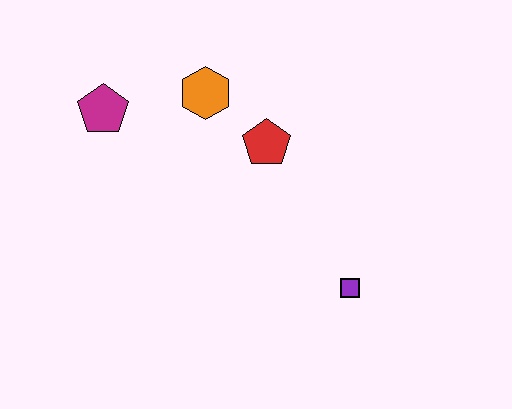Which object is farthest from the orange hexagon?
The purple square is farthest from the orange hexagon.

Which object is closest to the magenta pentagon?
The orange hexagon is closest to the magenta pentagon.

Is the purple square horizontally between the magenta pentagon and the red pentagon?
No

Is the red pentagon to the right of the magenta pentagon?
Yes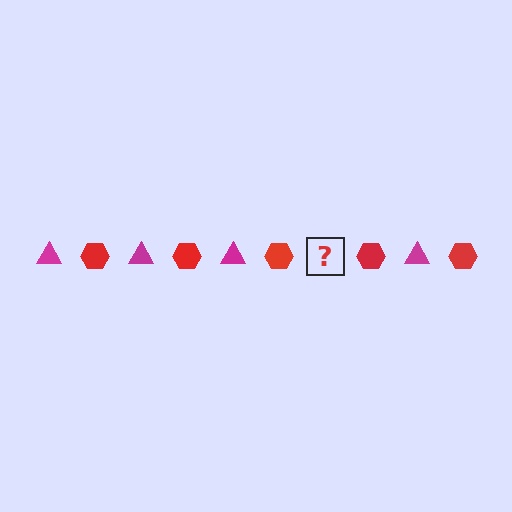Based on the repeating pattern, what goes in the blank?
The blank should be a magenta triangle.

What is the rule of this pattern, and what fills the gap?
The rule is that the pattern alternates between magenta triangle and red hexagon. The gap should be filled with a magenta triangle.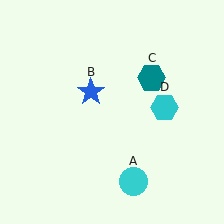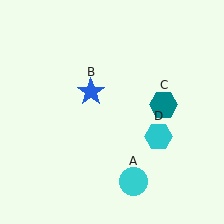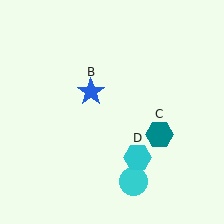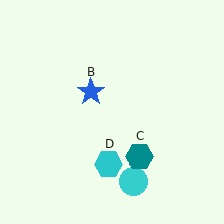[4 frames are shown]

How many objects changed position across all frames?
2 objects changed position: teal hexagon (object C), cyan hexagon (object D).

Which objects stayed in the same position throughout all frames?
Cyan circle (object A) and blue star (object B) remained stationary.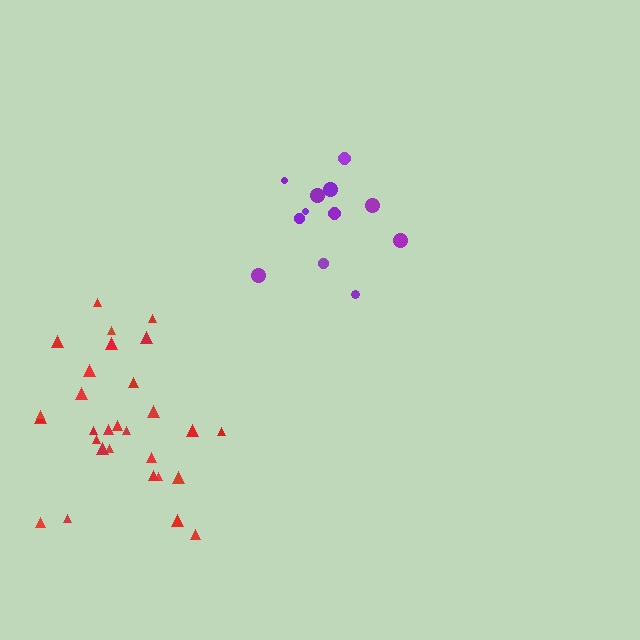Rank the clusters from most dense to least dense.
purple, red.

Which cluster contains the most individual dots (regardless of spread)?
Red (31).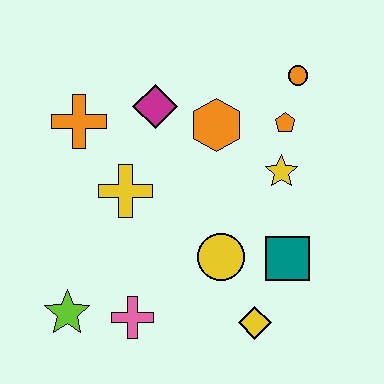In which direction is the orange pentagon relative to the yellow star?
The orange pentagon is above the yellow star.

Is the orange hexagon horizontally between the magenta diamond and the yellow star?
Yes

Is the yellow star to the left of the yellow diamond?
No